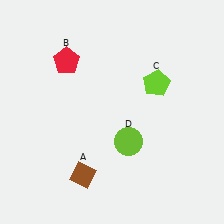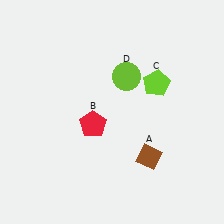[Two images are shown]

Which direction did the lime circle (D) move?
The lime circle (D) moved up.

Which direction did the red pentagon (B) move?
The red pentagon (B) moved down.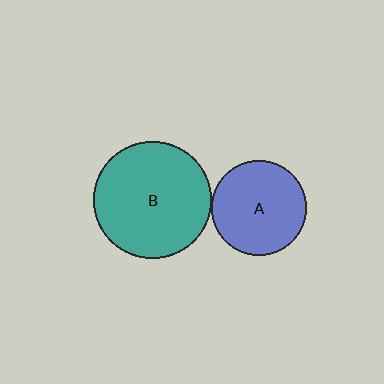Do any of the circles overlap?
No, none of the circles overlap.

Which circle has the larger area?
Circle B (teal).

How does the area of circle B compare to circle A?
Approximately 1.5 times.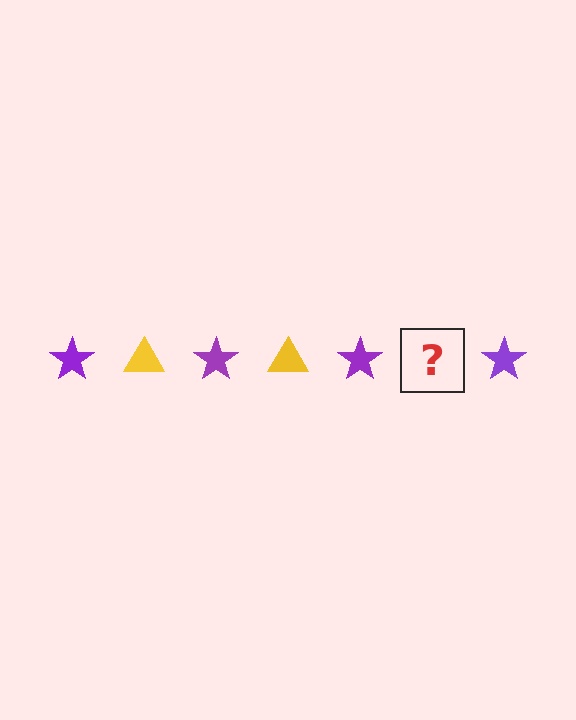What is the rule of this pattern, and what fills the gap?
The rule is that the pattern alternates between purple star and yellow triangle. The gap should be filled with a yellow triangle.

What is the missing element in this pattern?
The missing element is a yellow triangle.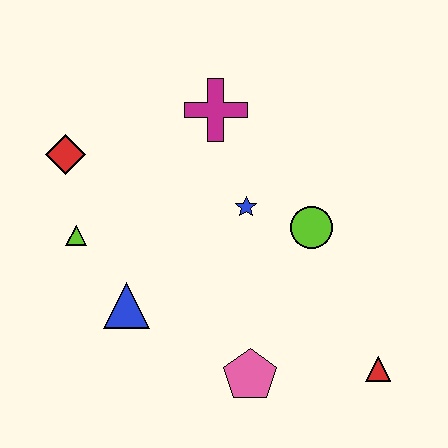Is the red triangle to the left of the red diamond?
No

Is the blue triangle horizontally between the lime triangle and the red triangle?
Yes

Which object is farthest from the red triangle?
The red diamond is farthest from the red triangle.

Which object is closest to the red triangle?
The pink pentagon is closest to the red triangle.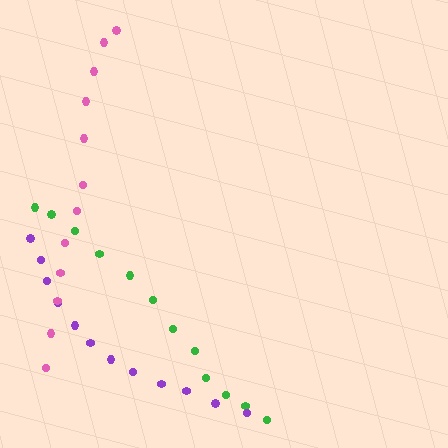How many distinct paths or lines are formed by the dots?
There are 3 distinct paths.